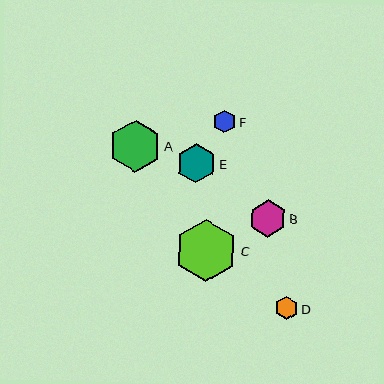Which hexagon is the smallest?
Hexagon F is the smallest with a size of approximately 23 pixels.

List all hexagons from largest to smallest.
From largest to smallest: C, A, E, B, D, F.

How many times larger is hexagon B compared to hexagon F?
Hexagon B is approximately 1.6 times the size of hexagon F.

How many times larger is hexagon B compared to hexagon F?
Hexagon B is approximately 1.6 times the size of hexagon F.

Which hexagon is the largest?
Hexagon C is the largest with a size of approximately 63 pixels.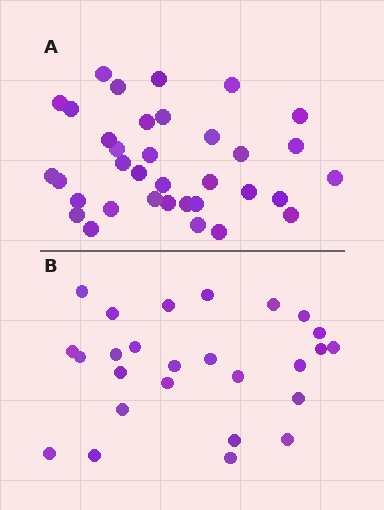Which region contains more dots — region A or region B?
Region A (the top region) has more dots.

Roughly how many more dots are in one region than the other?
Region A has roughly 8 or so more dots than region B.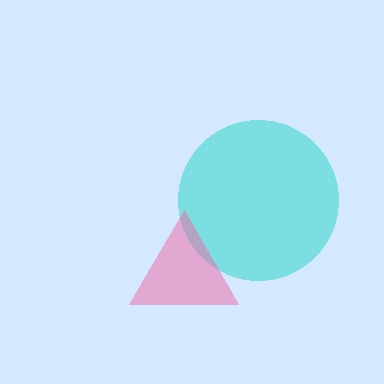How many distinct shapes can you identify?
There are 2 distinct shapes: a cyan circle, a pink triangle.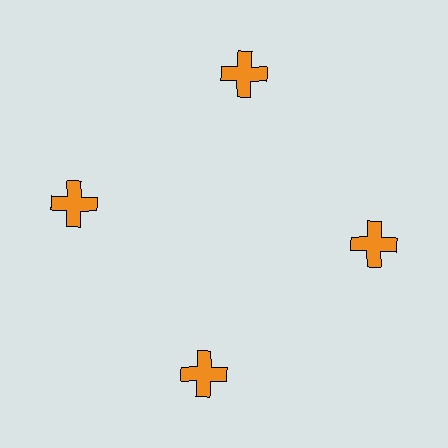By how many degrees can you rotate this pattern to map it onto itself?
The pattern maps onto itself every 90 degrees of rotation.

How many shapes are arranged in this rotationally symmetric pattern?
There are 4 shapes, arranged in 4 groups of 1.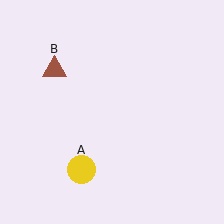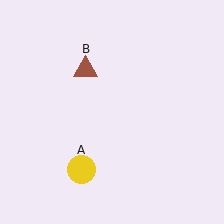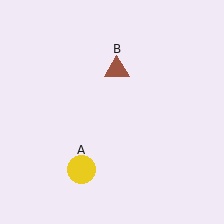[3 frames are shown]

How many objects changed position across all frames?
1 object changed position: brown triangle (object B).